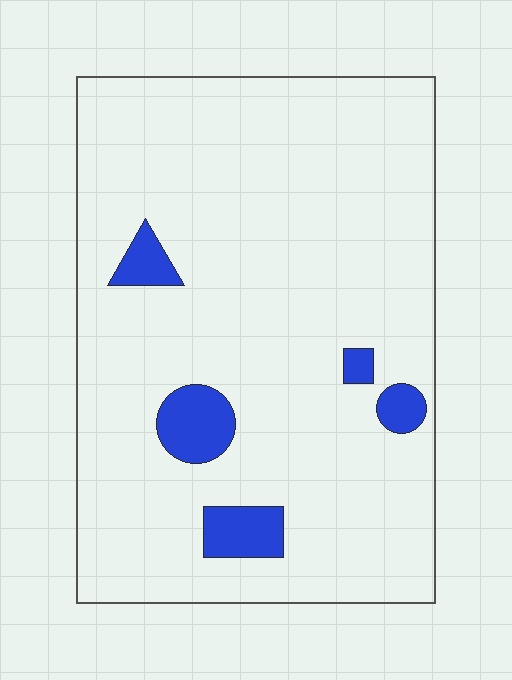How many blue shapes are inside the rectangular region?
5.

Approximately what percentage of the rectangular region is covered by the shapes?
Approximately 10%.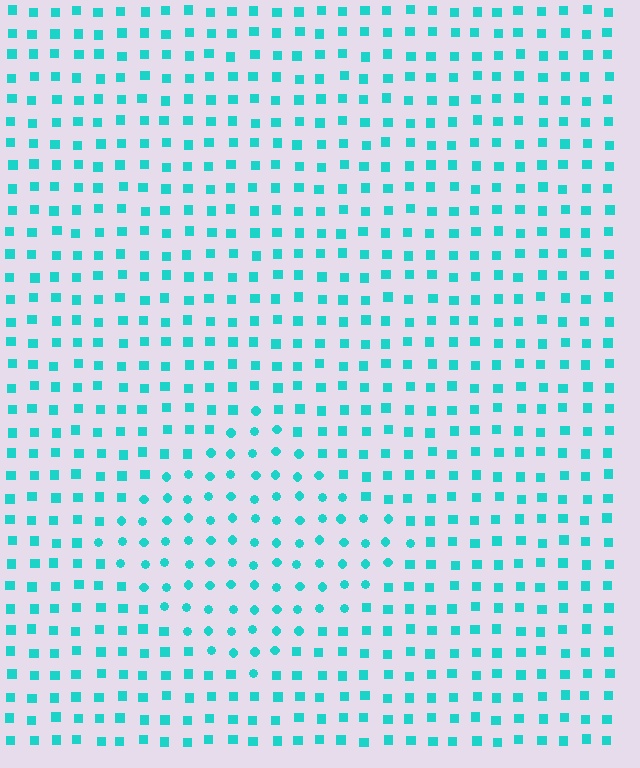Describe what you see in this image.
The image is filled with small cyan elements arranged in a uniform grid. A diamond-shaped region contains circles, while the surrounding area contains squares. The boundary is defined purely by the change in element shape.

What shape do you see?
I see a diamond.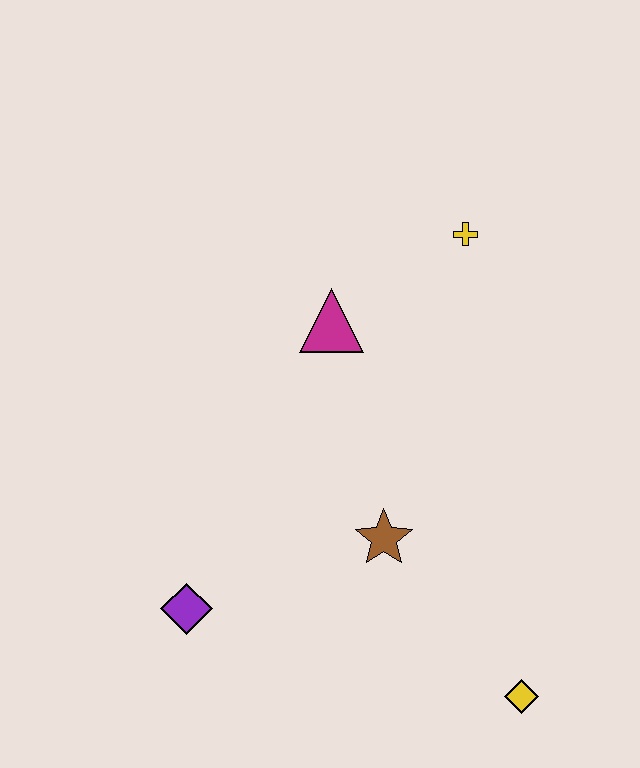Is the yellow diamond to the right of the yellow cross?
Yes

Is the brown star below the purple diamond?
No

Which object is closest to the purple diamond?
The brown star is closest to the purple diamond.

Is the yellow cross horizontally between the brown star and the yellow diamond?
Yes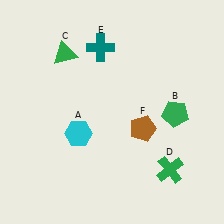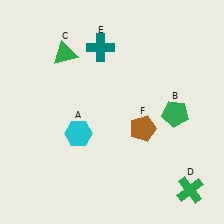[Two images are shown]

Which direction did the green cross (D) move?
The green cross (D) moved down.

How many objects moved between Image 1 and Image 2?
1 object moved between the two images.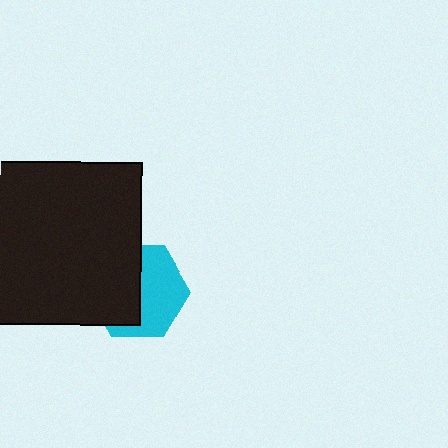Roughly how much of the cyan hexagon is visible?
About half of it is visible (roughly 51%).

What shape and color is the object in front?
The object in front is a black rectangle.